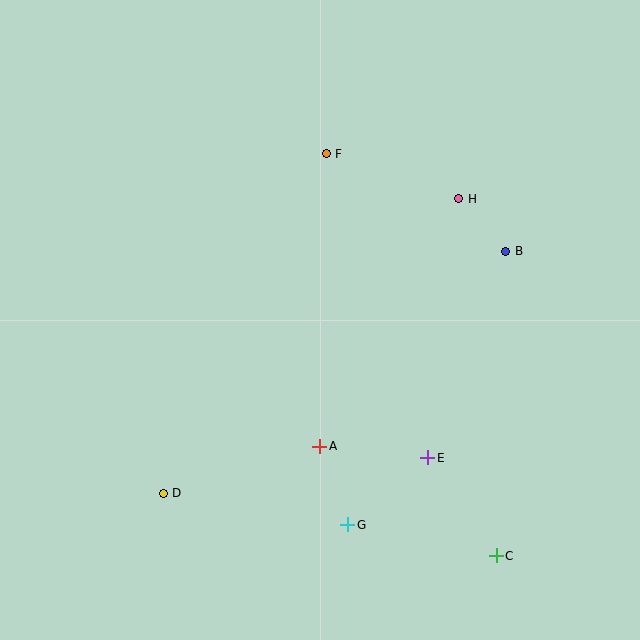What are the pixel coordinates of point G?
Point G is at (348, 525).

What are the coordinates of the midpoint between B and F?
The midpoint between B and F is at (416, 202).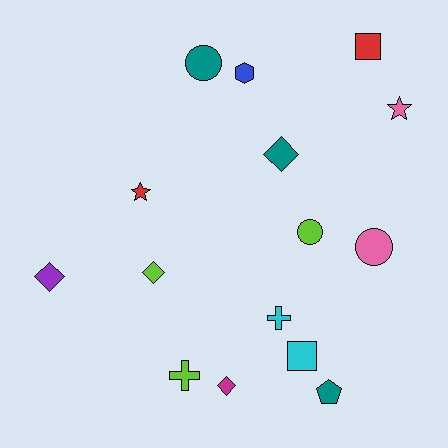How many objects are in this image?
There are 15 objects.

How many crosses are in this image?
There are 2 crosses.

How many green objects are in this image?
There are no green objects.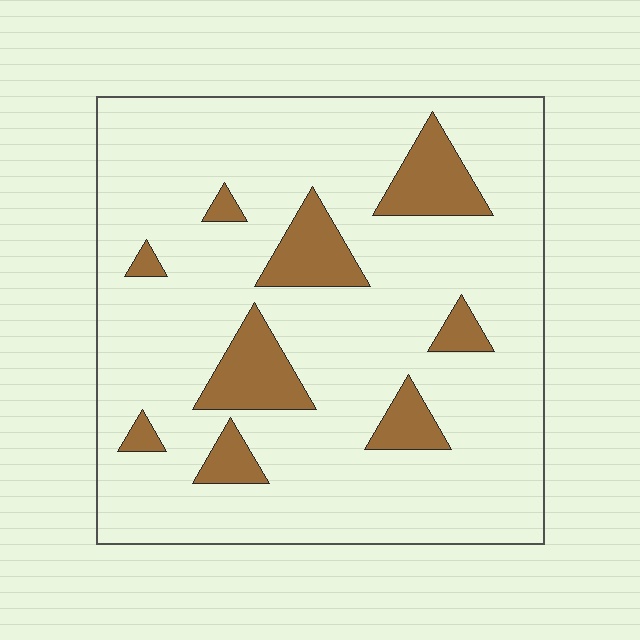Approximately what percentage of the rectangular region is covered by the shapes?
Approximately 15%.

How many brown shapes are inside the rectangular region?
9.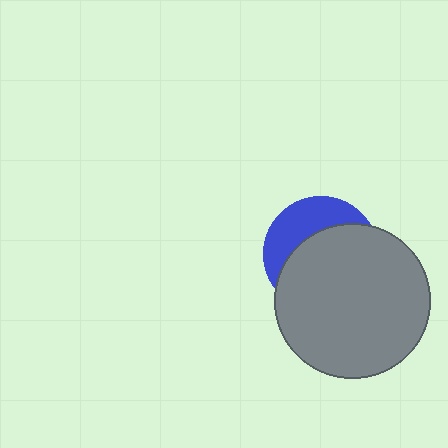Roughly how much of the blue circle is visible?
A small part of it is visible (roughly 35%).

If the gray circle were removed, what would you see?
You would see the complete blue circle.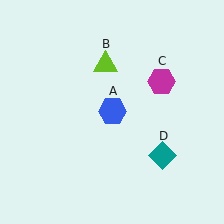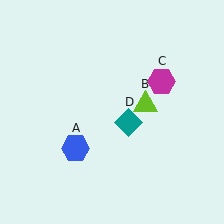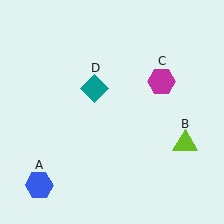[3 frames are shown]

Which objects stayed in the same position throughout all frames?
Magenta hexagon (object C) remained stationary.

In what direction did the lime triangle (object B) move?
The lime triangle (object B) moved down and to the right.